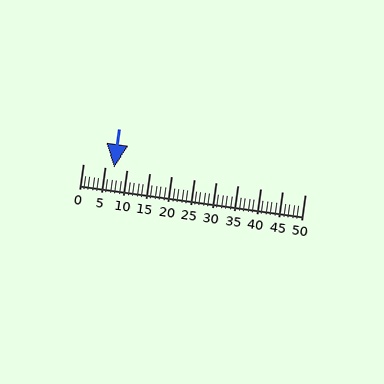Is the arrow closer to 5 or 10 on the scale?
The arrow is closer to 5.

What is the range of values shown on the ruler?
The ruler shows values from 0 to 50.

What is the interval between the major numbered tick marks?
The major tick marks are spaced 5 units apart.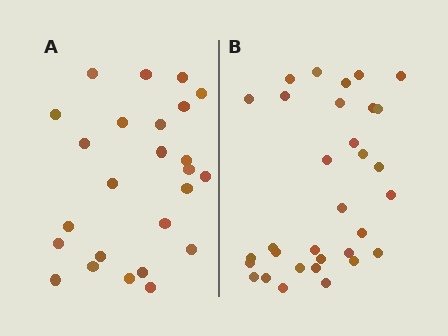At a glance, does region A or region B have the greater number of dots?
Region B (the right region) has more dots.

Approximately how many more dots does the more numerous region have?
Region B has roughly 8 or so more dots than region A.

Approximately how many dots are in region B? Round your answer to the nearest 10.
About 30 dots. (The exact count is 32, which rounds to 30.)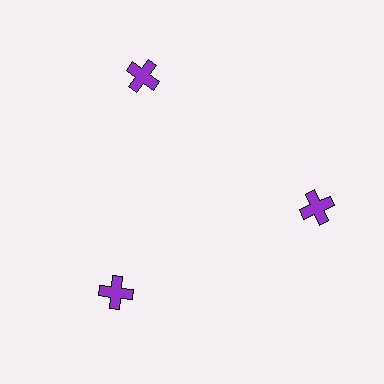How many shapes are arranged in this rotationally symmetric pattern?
There are 3 shapes, arranged in 3 groups of 1.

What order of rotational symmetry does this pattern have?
This pattern has 3-fold rotational symmetry.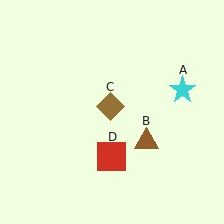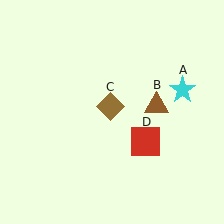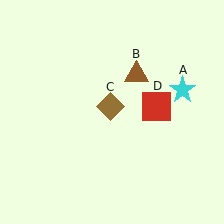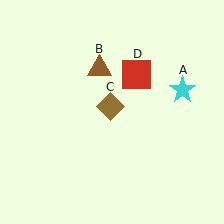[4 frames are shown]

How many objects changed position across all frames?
2 objects changed position: brown triangle (object B), red square (object D).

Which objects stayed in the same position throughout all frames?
Cyan star (object A) and brown diamond (object C) remained stationary.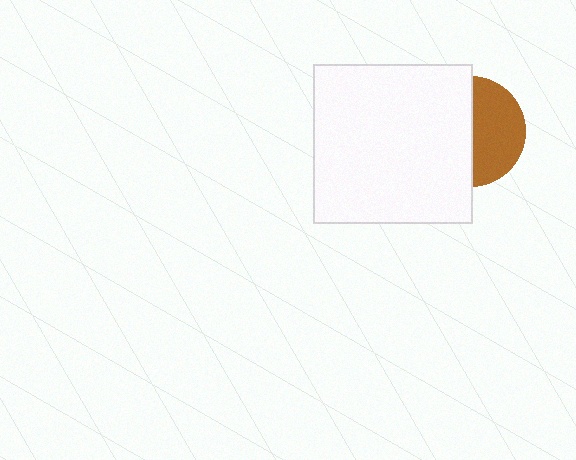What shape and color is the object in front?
The object in front is a white square.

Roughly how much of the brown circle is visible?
About half of it is visible (roughly 47%).